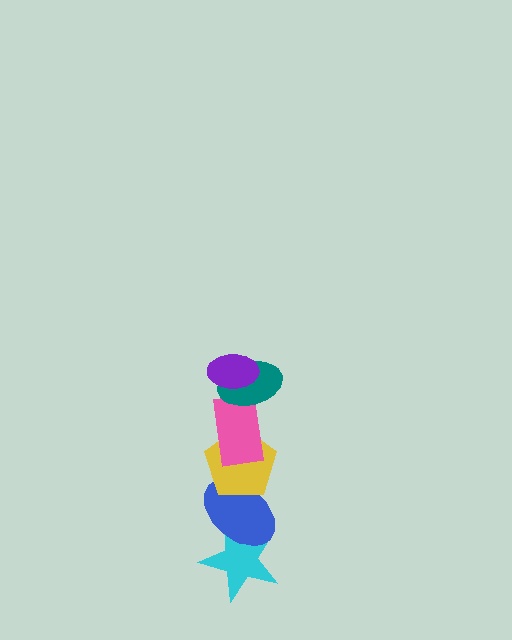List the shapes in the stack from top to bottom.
From top to bottom: the purple ellipse, the teal ellipse, the pink rectangle, the yellow pentagon, the blue ellipse, the cyan star.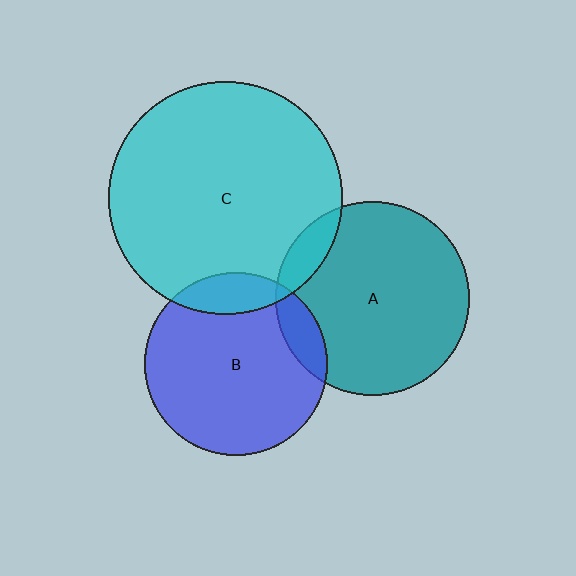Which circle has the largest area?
Circle C (cyan).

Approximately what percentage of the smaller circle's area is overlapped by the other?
Approximately 10%.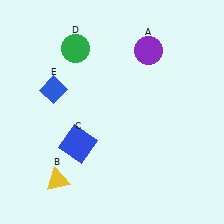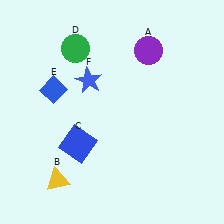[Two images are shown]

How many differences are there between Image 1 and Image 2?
There is 1 difference between the two images.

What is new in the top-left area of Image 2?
A blue star (F) was added in the top-left area of Image 2.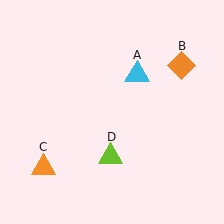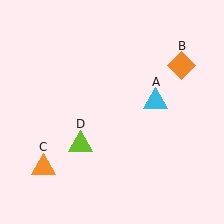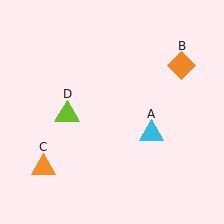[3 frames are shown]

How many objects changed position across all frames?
2 objects changed position: cyan triangle (object A), lime triangle (object D).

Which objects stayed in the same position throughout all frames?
Orange diamond (object B) and orange triangle (object C) remained stationary.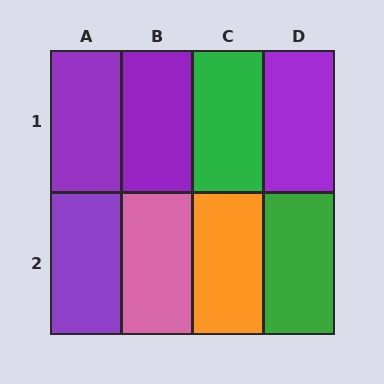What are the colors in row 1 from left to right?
Purple, purple, green, purple.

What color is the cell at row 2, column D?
Green.